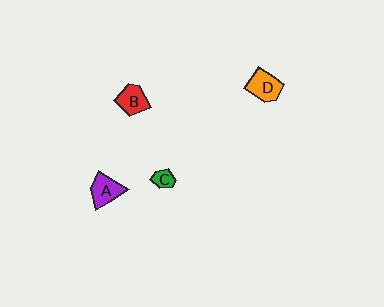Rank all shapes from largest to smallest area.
From largest to smallest: D (orange), A (purple), B (red), C (green).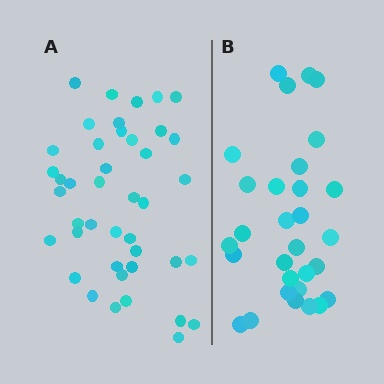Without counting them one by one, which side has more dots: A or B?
Region A (the left region) has more dots.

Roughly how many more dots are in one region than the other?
Region A has roughly 12 or so more dots than region B.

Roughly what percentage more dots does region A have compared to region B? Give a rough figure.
About 40% more.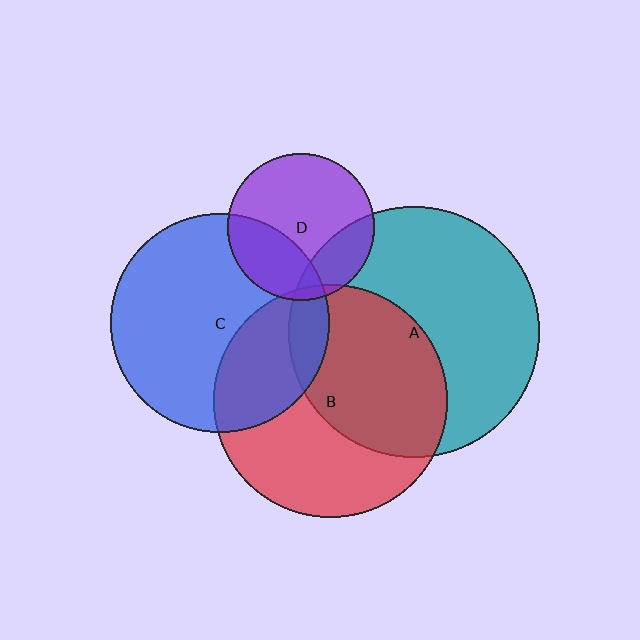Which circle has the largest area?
Circle A (teal).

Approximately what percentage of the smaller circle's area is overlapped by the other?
Approximately 30%.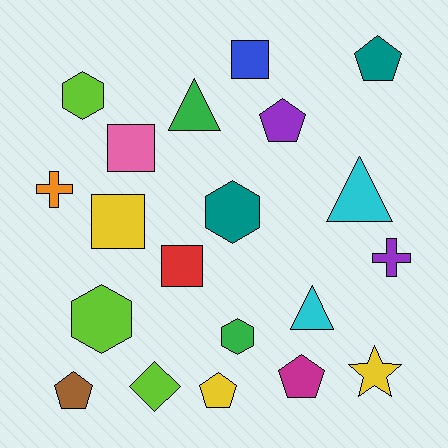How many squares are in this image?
There are 4 squares.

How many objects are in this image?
There are 20 objects.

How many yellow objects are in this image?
There are 3 yellow objects.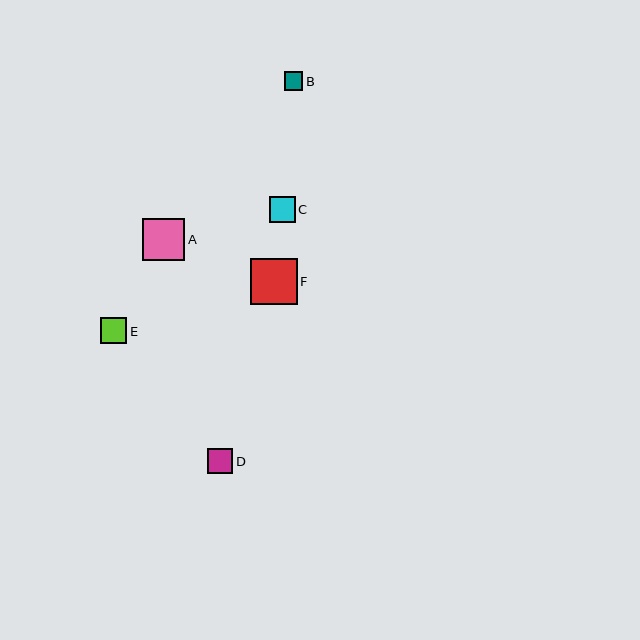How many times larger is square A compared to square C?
Square A is approximately 1.6 times the size of square C.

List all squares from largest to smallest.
From largest to smallest: F, A, E, C, D, B.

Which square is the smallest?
Square B is the smallest with a size of approximately 18 pixels.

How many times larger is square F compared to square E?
Square F is approximately 1.8 times the size of square E.